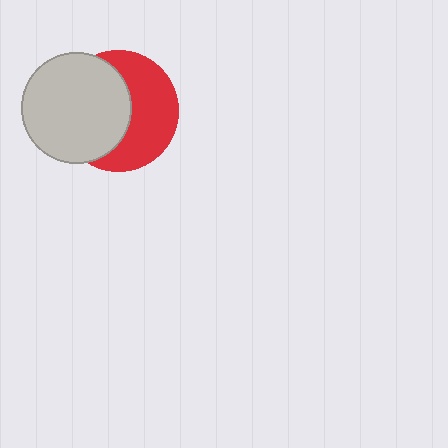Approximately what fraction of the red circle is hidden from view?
Roughly 50% of the red circle is hidden behind the light gray circle.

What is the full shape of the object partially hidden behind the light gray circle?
The partially hidden object is a red circle.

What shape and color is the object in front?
The object in front is a light gray circle.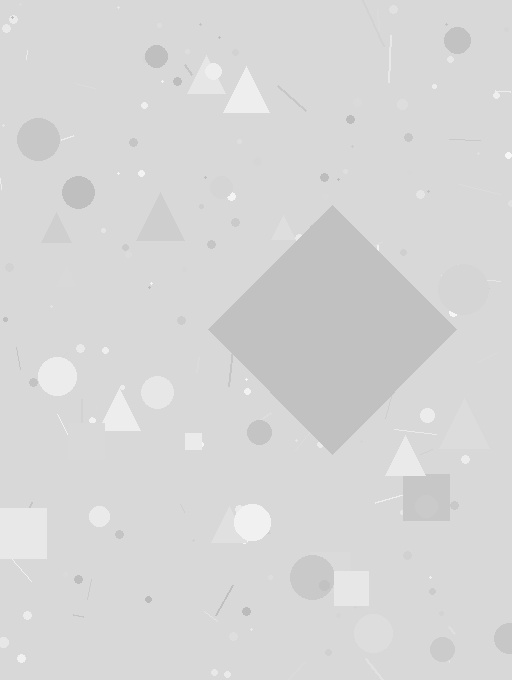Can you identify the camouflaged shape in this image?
The camouflaged shape is a diamond.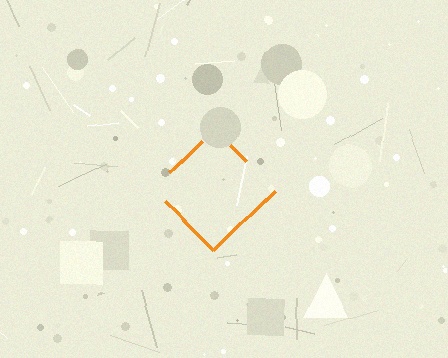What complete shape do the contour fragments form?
The contour fragments form a diamond.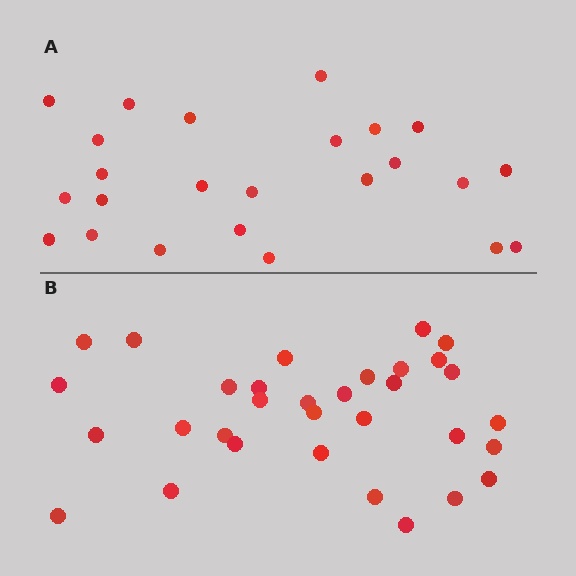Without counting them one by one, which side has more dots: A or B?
Region B (the bottom region) has more dots.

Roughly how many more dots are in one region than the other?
Region B has roughly 8 or so more dots than region A.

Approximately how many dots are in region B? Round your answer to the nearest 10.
About 30 dots. (The exact count is 32, which rounds to 30.)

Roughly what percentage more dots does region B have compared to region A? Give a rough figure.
About 35% more.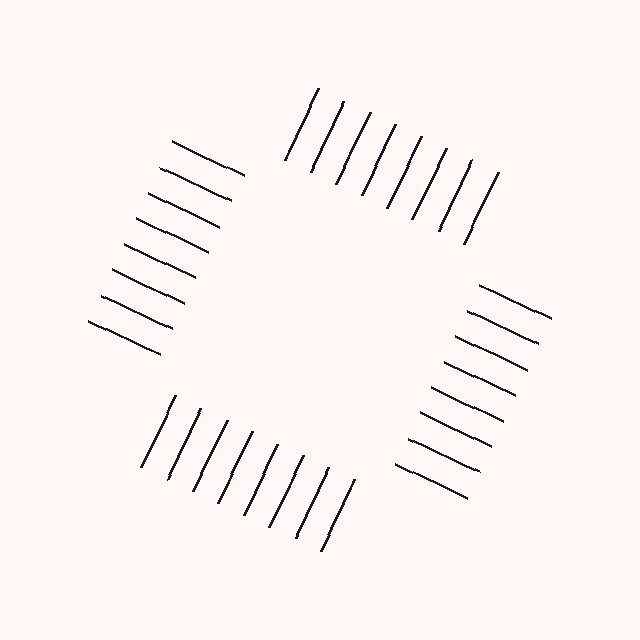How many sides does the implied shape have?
4 sides — the line-ends trace a square.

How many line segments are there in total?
32 — 8 along each of the 4 edges.